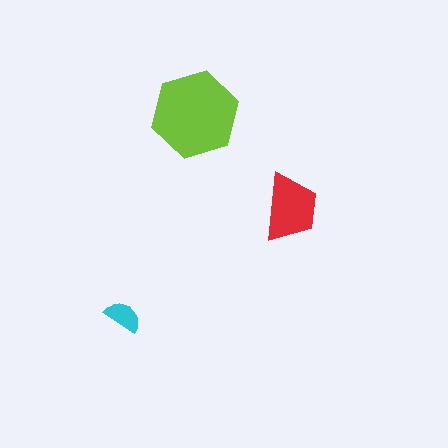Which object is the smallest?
The cyan semicircle.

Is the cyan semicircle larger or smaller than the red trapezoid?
Smaller.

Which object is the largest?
The lime hexagon.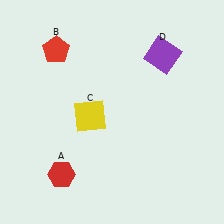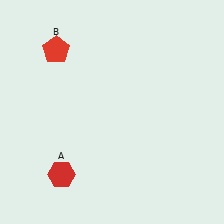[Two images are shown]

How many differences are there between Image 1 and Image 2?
There are 2 differences between the two images.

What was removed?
The purple square (D), the yellow square (C) were removed in Image 2.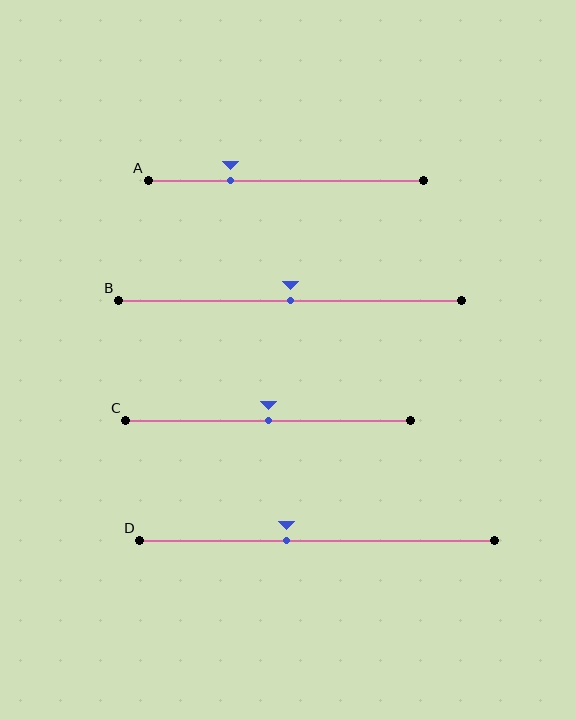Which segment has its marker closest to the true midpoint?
Segment B has its marker closest to the true midpoint.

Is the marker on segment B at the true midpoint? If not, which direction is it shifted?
Yes, the marker on segment B is at the true midpoint.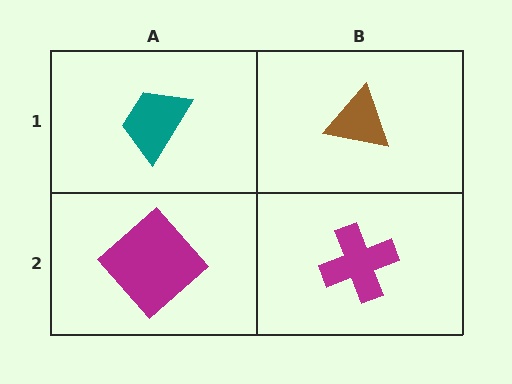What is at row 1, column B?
A brown triangle.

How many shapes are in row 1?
2 shapes.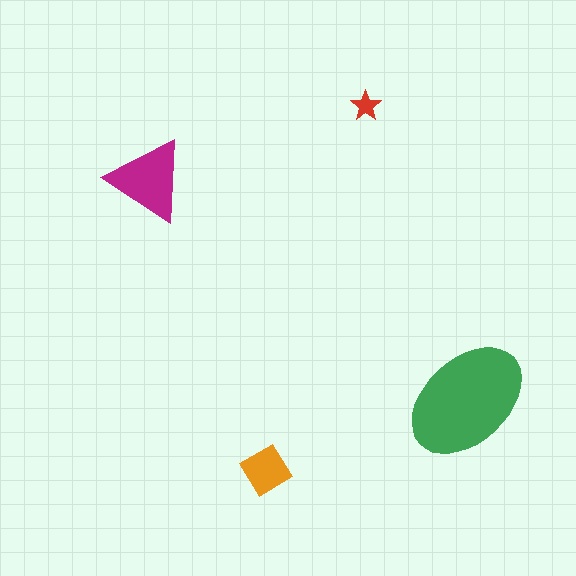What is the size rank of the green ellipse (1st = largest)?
1st.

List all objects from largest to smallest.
The green ellipse, the magenta triangle, the orange diamond, the red star.